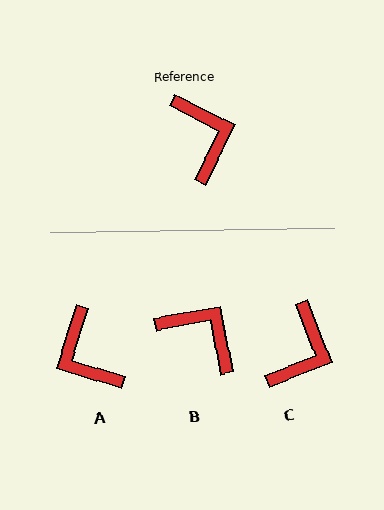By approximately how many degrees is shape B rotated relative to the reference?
Approximately 37 degrees counter-clockwise.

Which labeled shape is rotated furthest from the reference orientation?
A, about 171 degrees away.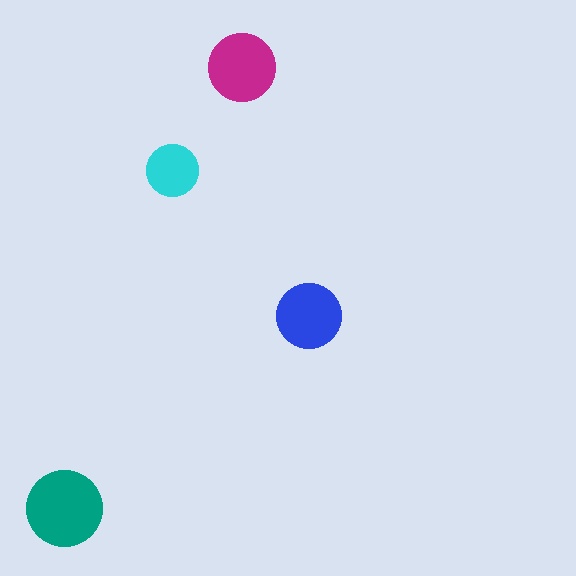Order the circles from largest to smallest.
the teal one, the magenta one, the blue one, the cyan one.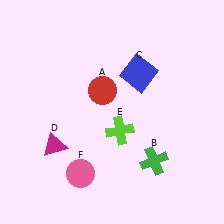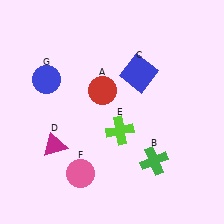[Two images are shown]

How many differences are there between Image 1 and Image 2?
There is 1 difference between the two images.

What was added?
A blue circle (G) was added in Image 2.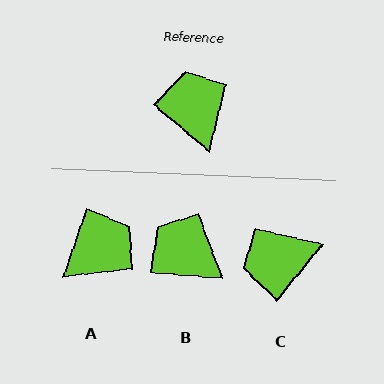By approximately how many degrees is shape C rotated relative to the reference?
Approximately 91 degrees counter-clockwise.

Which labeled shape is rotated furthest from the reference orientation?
C, about 91 degrees away.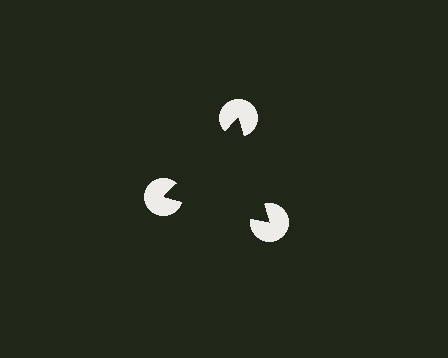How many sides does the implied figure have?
3 sides.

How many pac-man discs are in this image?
There are 3 — one at each vertex of the illusory triangle.